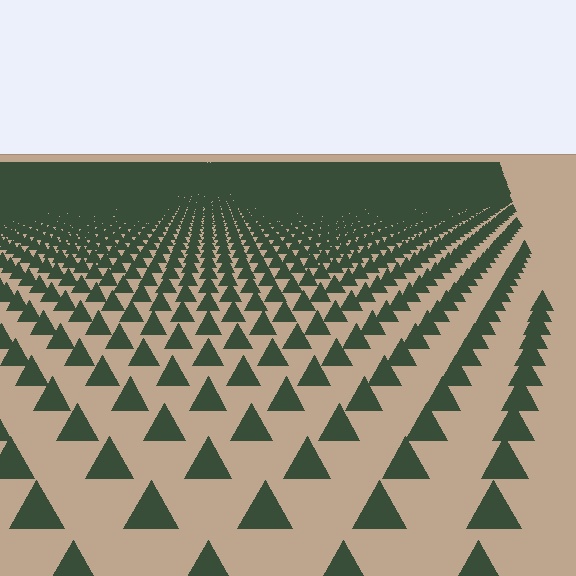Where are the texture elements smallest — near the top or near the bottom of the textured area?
Near the top.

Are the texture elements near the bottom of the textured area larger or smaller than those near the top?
Larger. Near the bottom, elements are closer to the viewer and appear at a bigger on-screen size.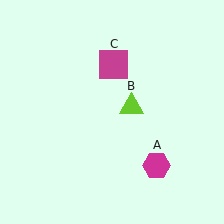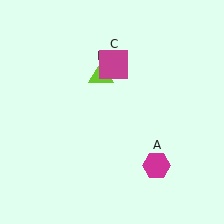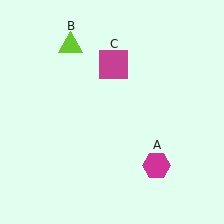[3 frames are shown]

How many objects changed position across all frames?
1 object changed position: lime triangle (object B).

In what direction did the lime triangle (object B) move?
The lime triangle (object B) moved up and to the left.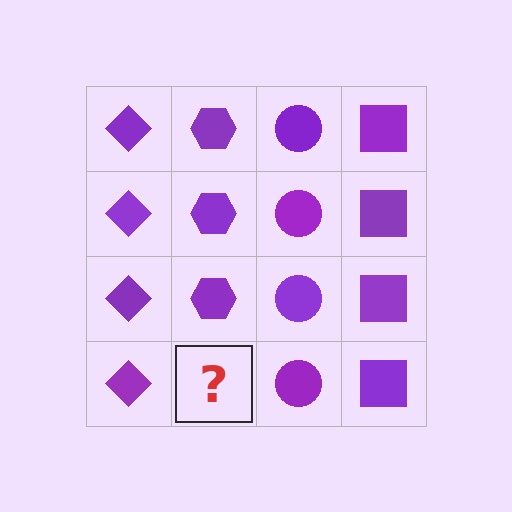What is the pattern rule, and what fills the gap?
The rule is that each column has a consistent shape. The gap should be filled with a purple hexagon.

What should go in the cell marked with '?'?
The missing cell should contain a purple hexagon.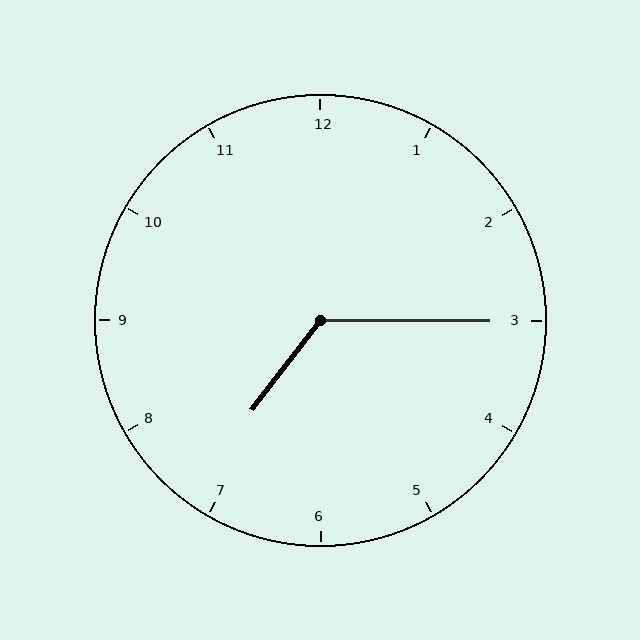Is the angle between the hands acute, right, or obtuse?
It is obtuse.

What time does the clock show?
7:15.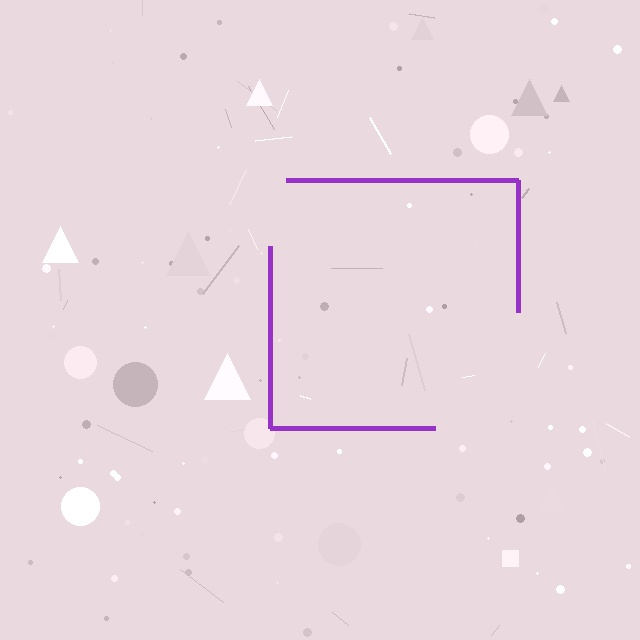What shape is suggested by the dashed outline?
The dashed outline suggests a square.